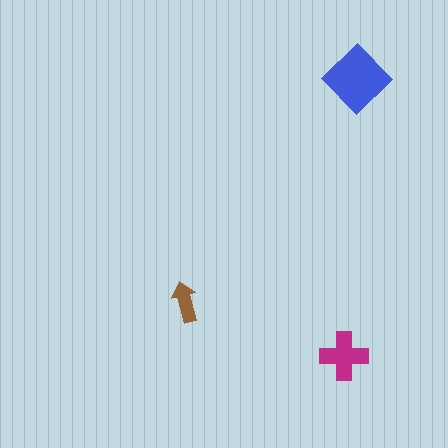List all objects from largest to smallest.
The blue diamond, the magenta cross, the brown arrow.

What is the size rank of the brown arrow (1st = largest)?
3rd.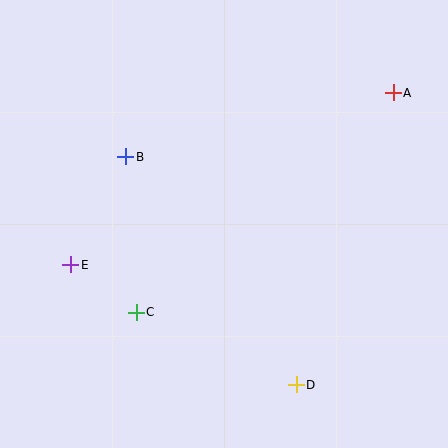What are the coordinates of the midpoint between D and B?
The midpoint between D and B is at (211, 271).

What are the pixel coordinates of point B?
Point B is at (126, 157).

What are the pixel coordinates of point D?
Point D is at (296, 385).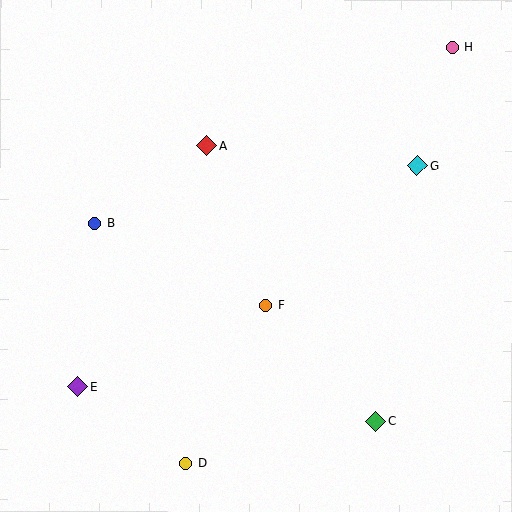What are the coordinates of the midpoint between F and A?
The midpoint between F and A is at (236, 225).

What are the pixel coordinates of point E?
Point E is at (78, 387).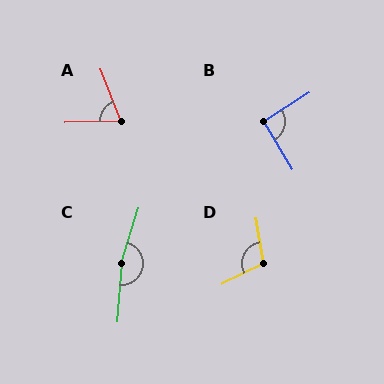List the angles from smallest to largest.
A (70°), B (92°), D (107°), C (167°).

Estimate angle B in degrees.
Approximately 92 degrees.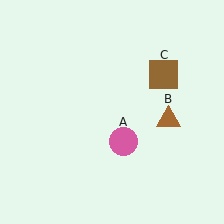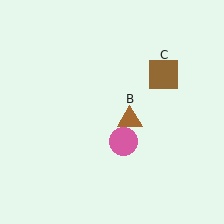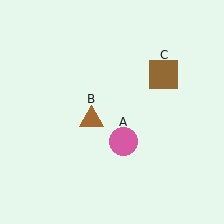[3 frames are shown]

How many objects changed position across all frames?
1 object changed position: brown triangle (object B).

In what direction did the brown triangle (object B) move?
The brown triangle (object B) moved left.